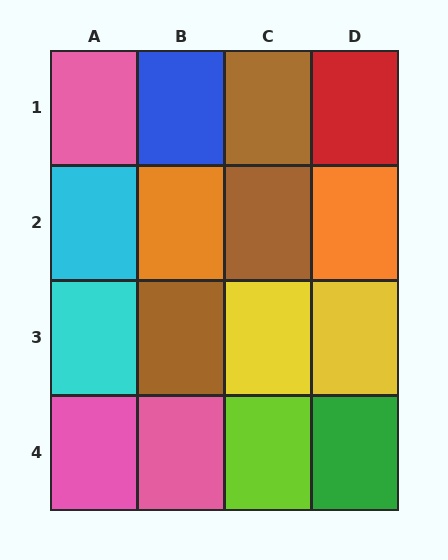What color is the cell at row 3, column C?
Yellow.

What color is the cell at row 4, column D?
Green.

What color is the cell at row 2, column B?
Orange.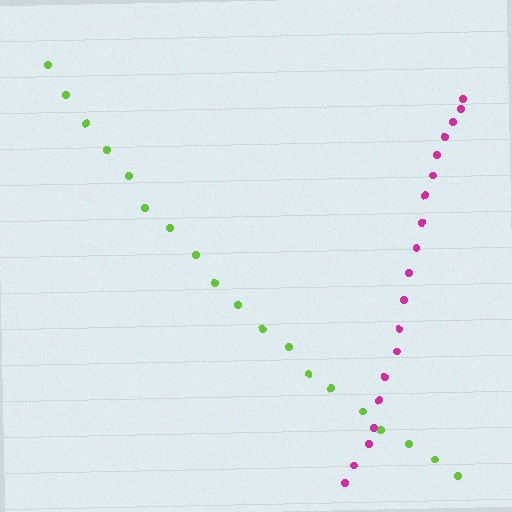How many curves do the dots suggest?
There are 2 distinct paths.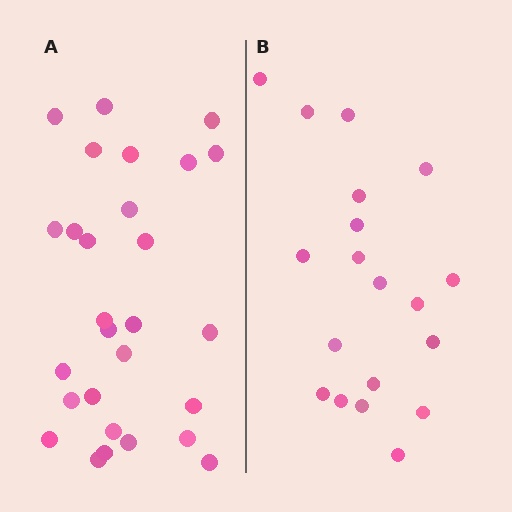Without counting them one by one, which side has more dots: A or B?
Region A (the left region) has more dots.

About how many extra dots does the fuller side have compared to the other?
Region A has roughly 8 or so more dots than region B.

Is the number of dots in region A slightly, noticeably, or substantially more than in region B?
Region A has substantially more. The ratio is roughly 1.5 to 1.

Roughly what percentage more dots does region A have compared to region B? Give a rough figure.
About 45% more.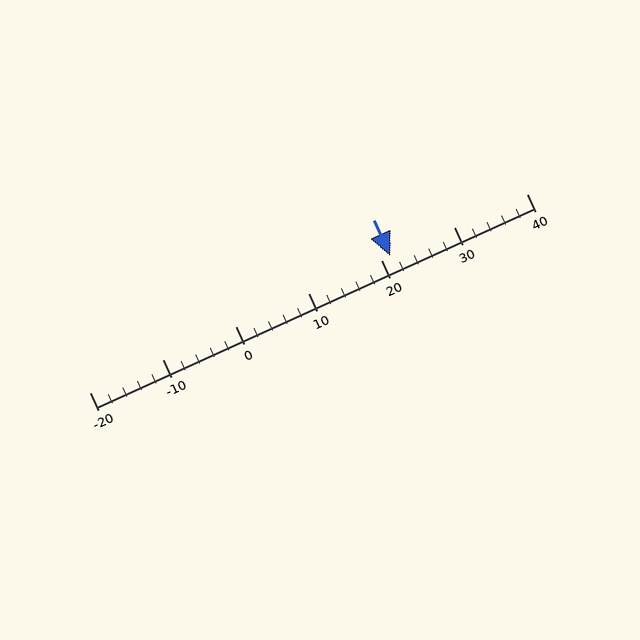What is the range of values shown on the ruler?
The ruler shows values from -20 to 40.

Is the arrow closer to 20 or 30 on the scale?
The arrow is closer to 20.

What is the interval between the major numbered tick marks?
The major tick marks are spaced 10 units apart.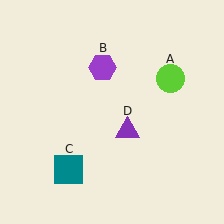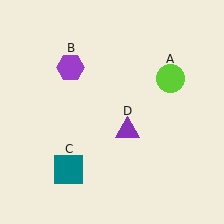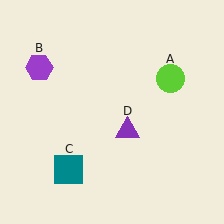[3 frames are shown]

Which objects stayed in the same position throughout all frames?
Lime circle (object A) and teal square (object C) and purple triangle (object D) remained stationary.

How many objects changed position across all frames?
1 object changed position: purple hexagon (object B).